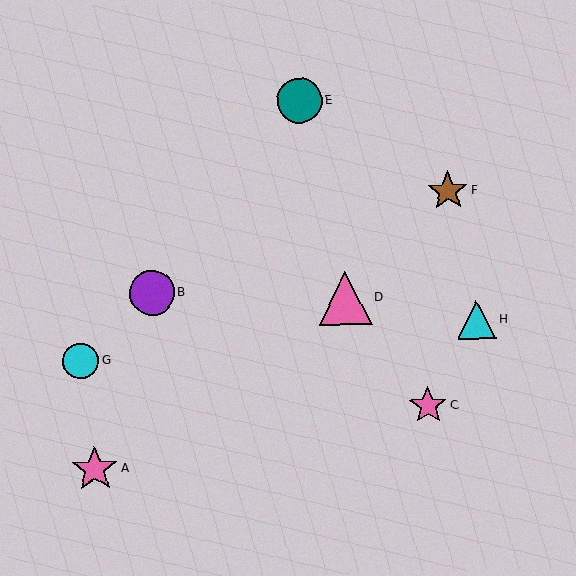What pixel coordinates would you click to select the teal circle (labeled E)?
Click at (299, 101) to select the teal circle E.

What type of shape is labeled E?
Shape E is a teal circle.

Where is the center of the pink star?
The center of the pink star is at (95, 469).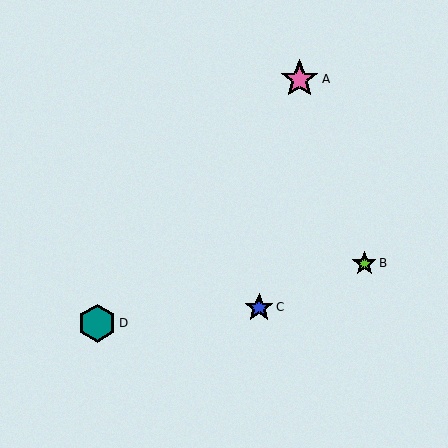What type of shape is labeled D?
Shape D is a teal hexagon.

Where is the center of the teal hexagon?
The center of the teal hexagon is at (97, 323).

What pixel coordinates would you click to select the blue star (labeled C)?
Click at (259, 307) to select the blue star C.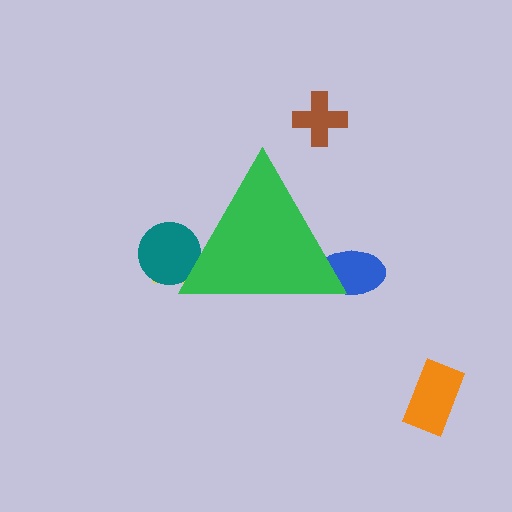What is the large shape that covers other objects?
A green triangle.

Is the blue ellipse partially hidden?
Yes, the blue ellipse is partially hidden behind the green triangle.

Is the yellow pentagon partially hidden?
Yes, the yellow pentagon is partially hidden behind the green triangle.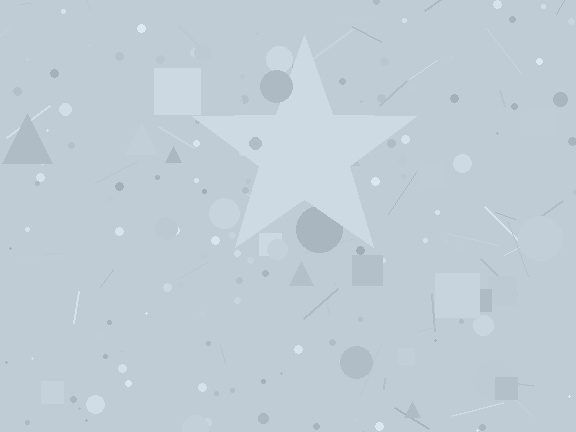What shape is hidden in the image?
A star is hidden in the image.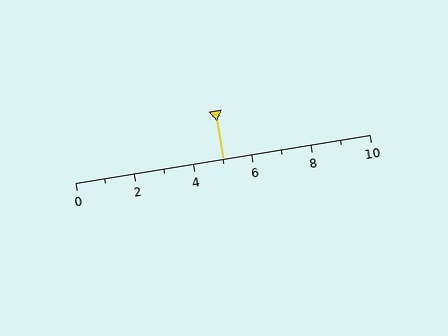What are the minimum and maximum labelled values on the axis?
The axis runs from 0 to 10.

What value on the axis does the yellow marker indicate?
The marker indicates approximately 5.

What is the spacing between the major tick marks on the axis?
The major ticks are spaced 2 apart.